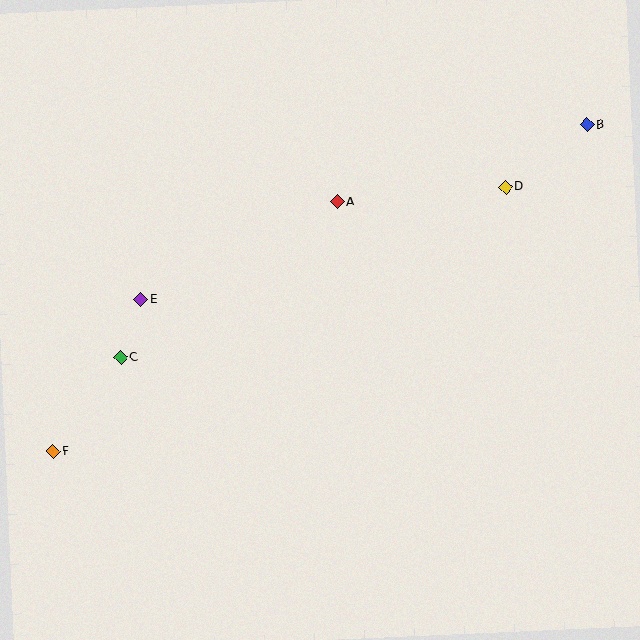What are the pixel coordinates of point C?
Point C is at (121, 358).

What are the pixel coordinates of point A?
Point A is at (337, 202).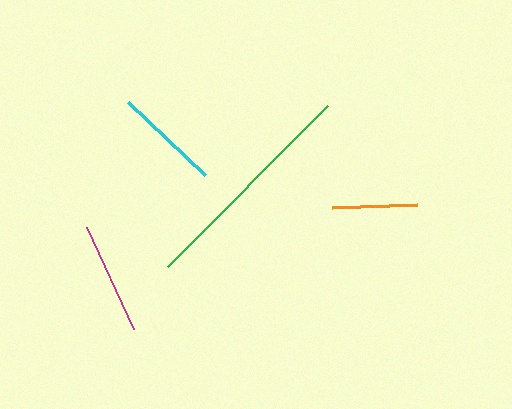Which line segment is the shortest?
The orange line is the shortest at approximately 85 pixels.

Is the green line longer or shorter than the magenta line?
The green line is longer than the magenta line.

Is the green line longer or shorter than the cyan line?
The green line is longer than the cyan line.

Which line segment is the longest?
The green line is the longest at approximately 227 pixels.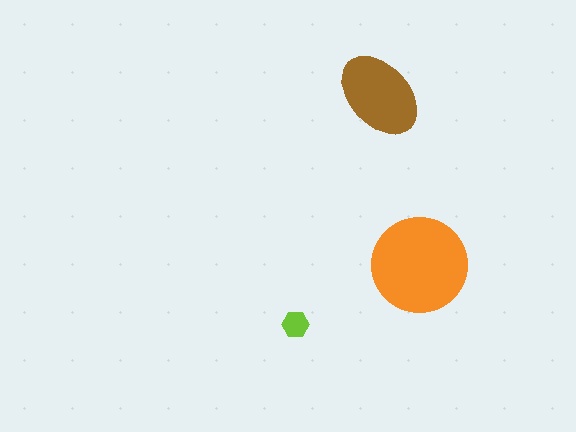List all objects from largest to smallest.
The orange circle, the brown ellipse, the lime hexagon.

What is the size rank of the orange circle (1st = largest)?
1st.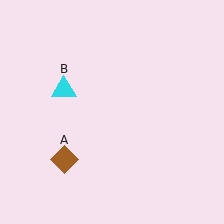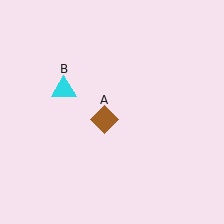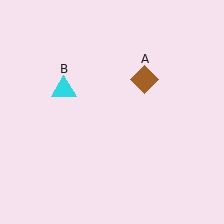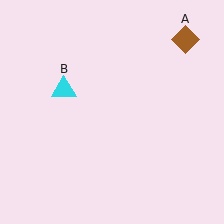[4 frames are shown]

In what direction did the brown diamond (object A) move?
The brown diamond (object A) moved up and to the right.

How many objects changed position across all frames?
1 object changed position: brown diamond (object A).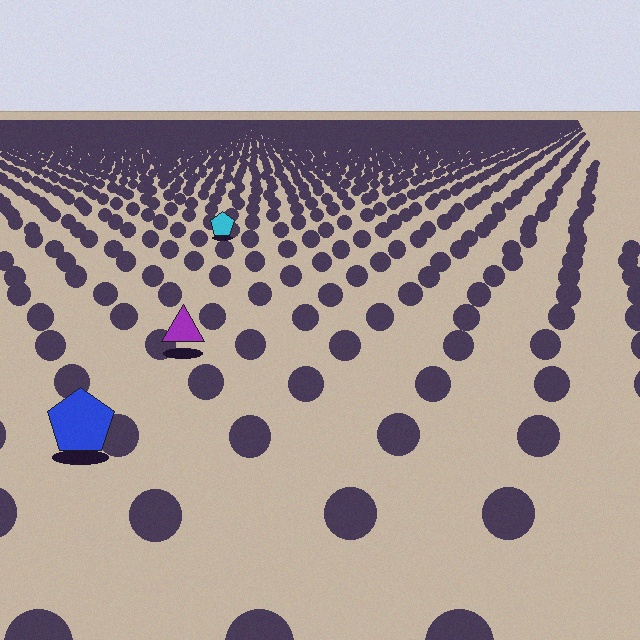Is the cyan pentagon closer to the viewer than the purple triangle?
No. The purple triangle is closer — you can tell from the texture gradient: the ground texture is coarser near it.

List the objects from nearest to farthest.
From nearest to farthest: the blue pentagon, the purple triangle, the cyan pentagon.